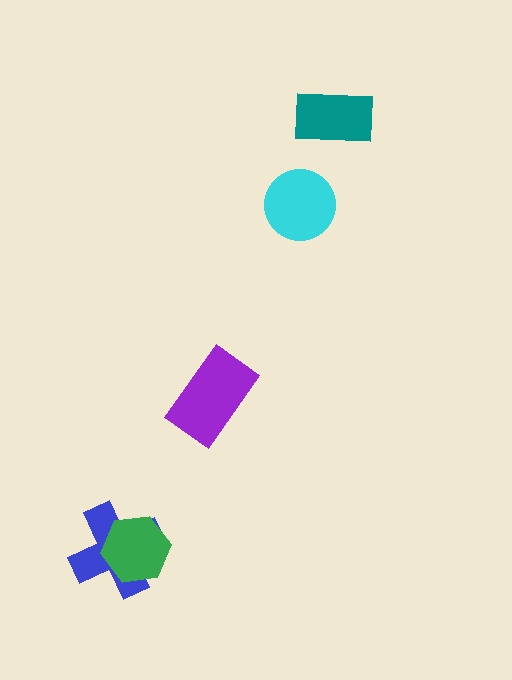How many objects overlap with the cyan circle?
0 objects overlap with the cyan circle.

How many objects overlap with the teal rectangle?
0 objects overlap with the teal rectangle.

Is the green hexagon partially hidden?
No, no other shape covers it.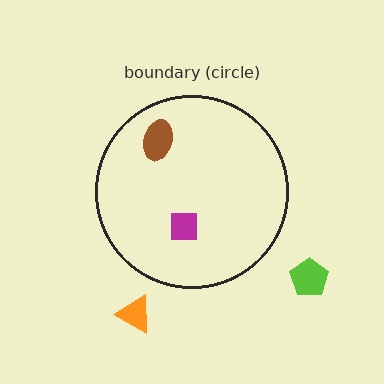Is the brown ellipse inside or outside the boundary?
Inside.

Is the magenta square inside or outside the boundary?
Inside.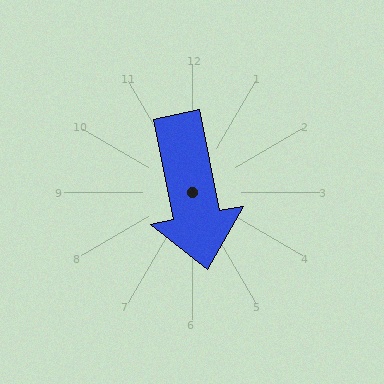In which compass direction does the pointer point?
South.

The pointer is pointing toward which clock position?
Roughly 6 o'clock.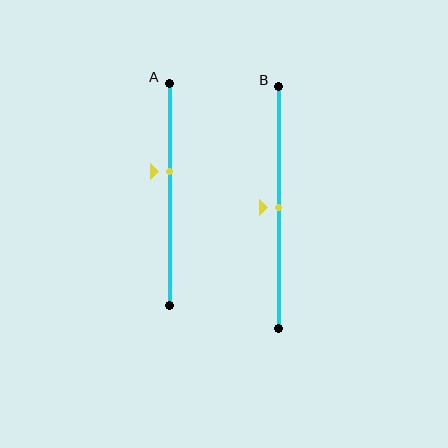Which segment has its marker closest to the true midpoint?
Segment B has its marker closest to the true midpoint.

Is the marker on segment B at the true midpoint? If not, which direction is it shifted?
Yes, the marker on segment B is at the true midpoint.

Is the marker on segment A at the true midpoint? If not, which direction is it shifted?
No, the marker on segment A is shifted upward by about 10% of the segment length.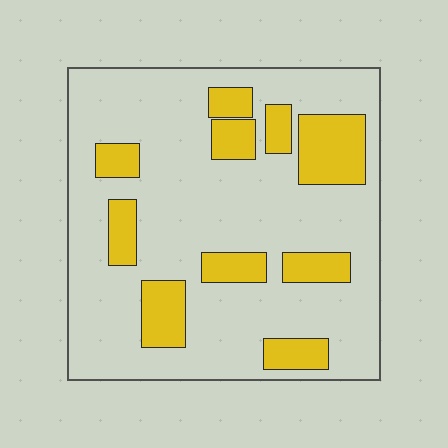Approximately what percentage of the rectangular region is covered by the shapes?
Approximately 25%.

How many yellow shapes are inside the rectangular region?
10.